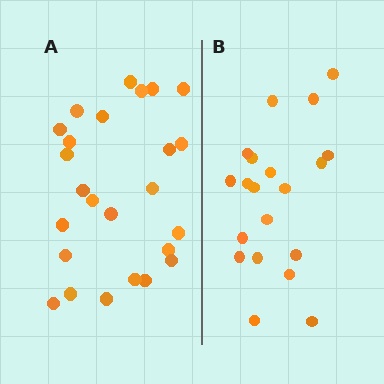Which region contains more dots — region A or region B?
Region A (the left region) has more dots.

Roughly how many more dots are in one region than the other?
Region A has about 5 more dots than region B.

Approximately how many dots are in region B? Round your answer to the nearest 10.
About 20 dots.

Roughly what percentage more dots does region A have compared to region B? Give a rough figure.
About 25% more.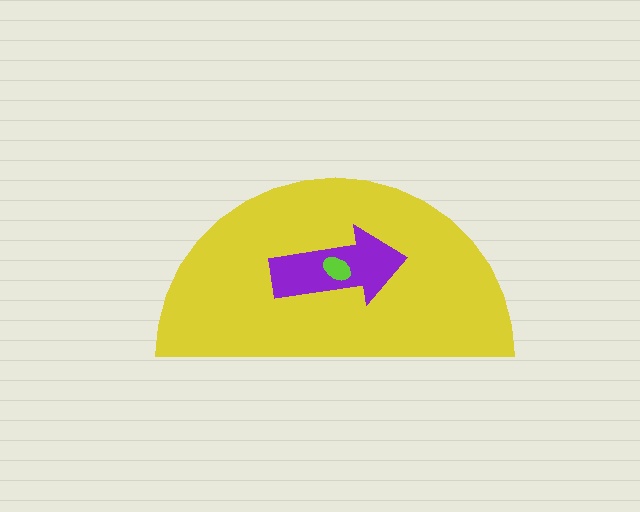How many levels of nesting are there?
3.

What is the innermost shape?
The lime ellipse.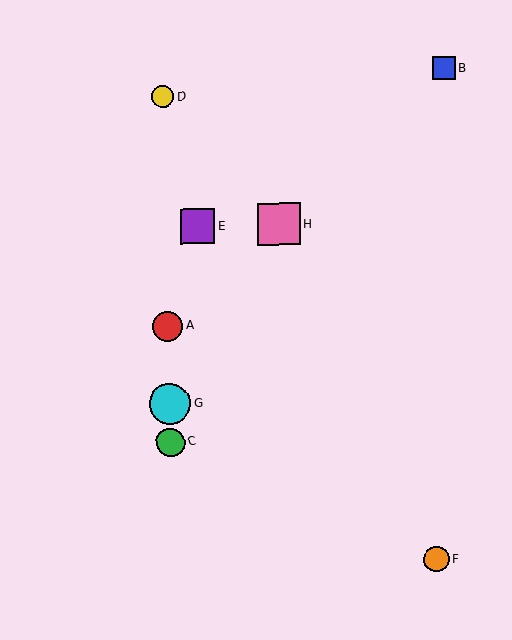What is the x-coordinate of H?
Object H is at x≈279.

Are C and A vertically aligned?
Yes, both are at x≈170.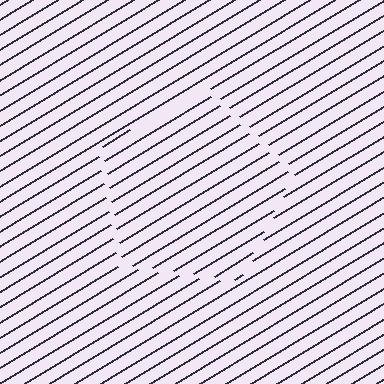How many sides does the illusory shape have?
5 sides — the line-ends trace a pentagon.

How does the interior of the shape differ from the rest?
The interior of the shape contains the same grating, shifted by half a period — the contour is defined by the phase discontinuity where line-ends from the inner and outer gratings abut.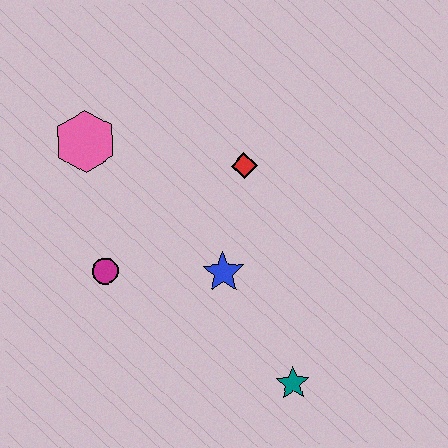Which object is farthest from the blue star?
The pink hexagon is farthest from the blue star.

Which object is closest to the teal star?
The blue star is closest to the teal star.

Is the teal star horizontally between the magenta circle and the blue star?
No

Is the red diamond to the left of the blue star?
No